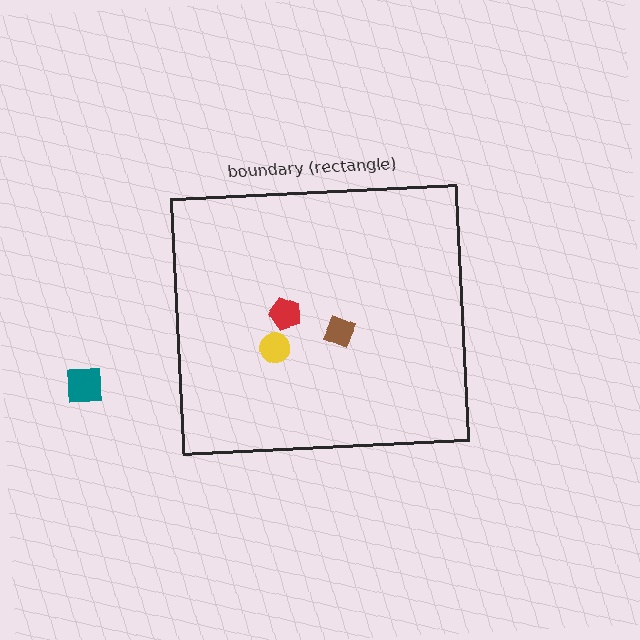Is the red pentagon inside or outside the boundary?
Inside.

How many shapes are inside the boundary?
3 inside, 1 outside.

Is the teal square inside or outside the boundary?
Outside.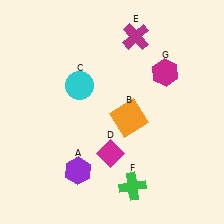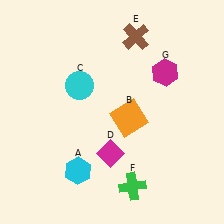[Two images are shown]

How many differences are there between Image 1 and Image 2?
There are 2 differences between the two images.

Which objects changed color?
A changed from purple to cyan. E changed from magenta to brown.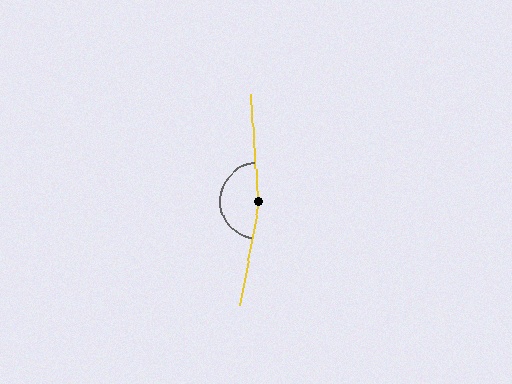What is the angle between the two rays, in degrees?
Approximately 166 degrees.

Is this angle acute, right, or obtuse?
It is obtuse.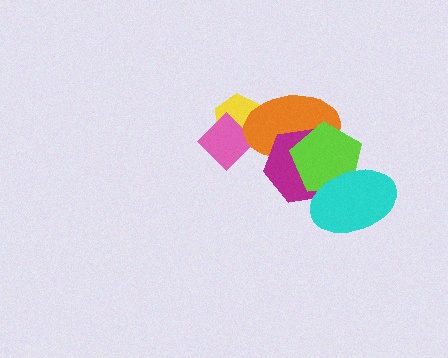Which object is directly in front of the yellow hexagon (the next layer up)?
The pink diamond is directly in front of the yellow hexagon.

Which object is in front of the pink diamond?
The orange ellipse is in front of the pink diamond.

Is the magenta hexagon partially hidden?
Yes, it is partially covered by another shape.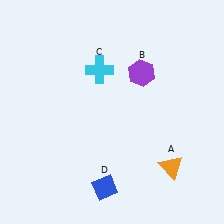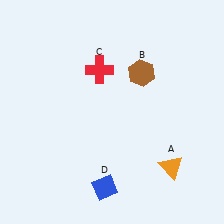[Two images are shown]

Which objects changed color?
B changed from purple to brown. C changed from cyan to red.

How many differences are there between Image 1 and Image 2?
There are 2 differences between the two images.